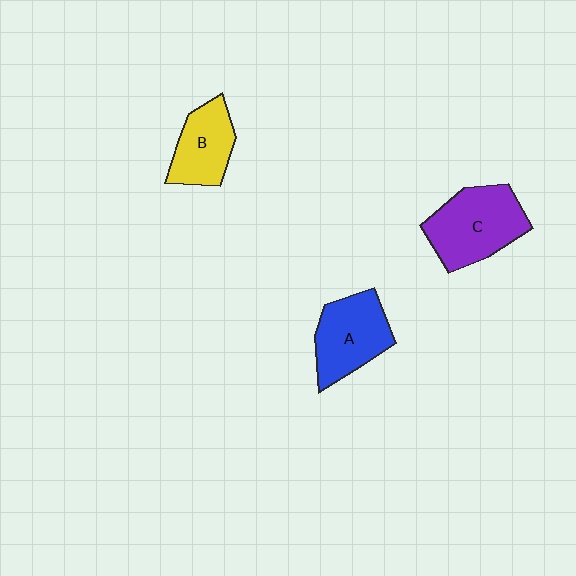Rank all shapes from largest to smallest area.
From largest to smallest: C (purple), A (blue), B (yellow).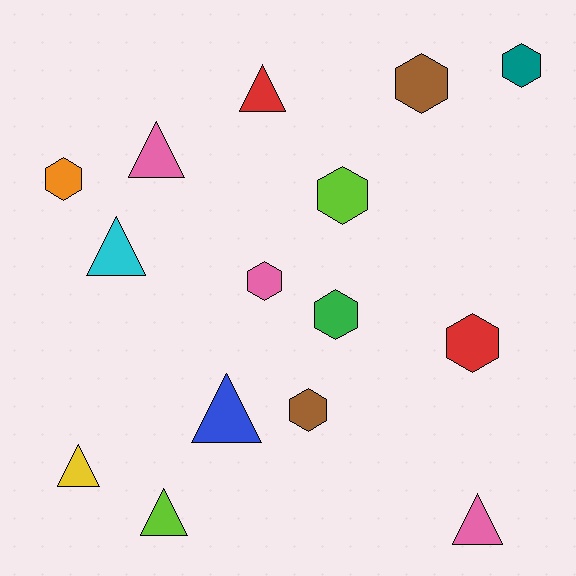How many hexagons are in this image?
There are 8 hexagons.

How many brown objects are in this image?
There are 2 brown objects.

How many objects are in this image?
There are 15 objects.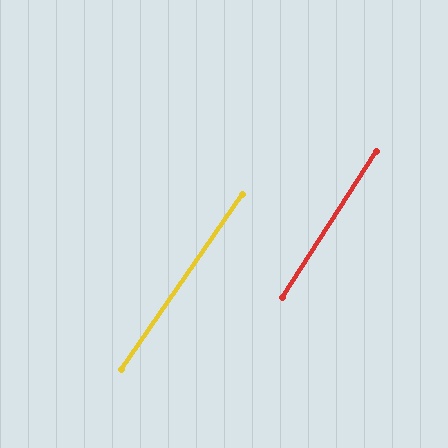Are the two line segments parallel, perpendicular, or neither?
Parallel — their directions differ by only 1.6°.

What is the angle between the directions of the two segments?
Approximately 2 degrees.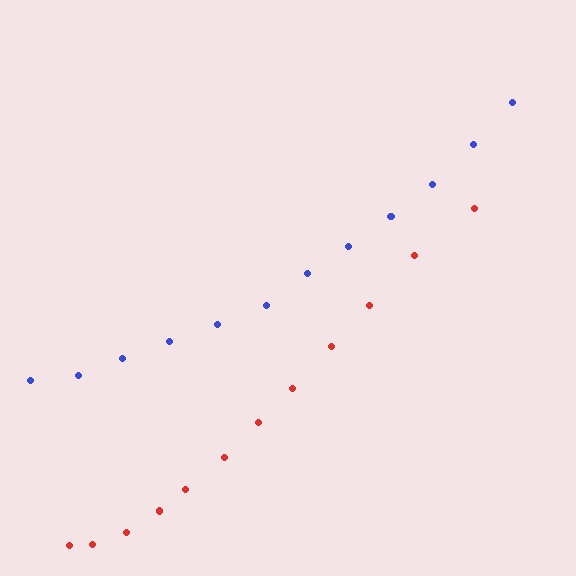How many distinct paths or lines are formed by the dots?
There are 2 distinct paths.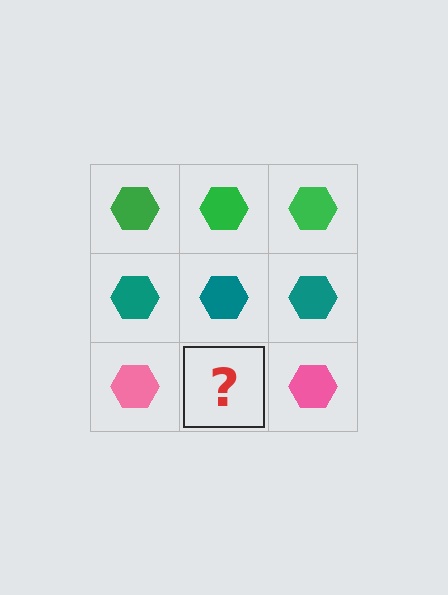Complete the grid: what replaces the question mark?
The question mark should be replaced with a pink hexagon.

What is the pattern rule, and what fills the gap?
The rule is that each row has a consistent color. The gap should be filled with a pink hexagon.